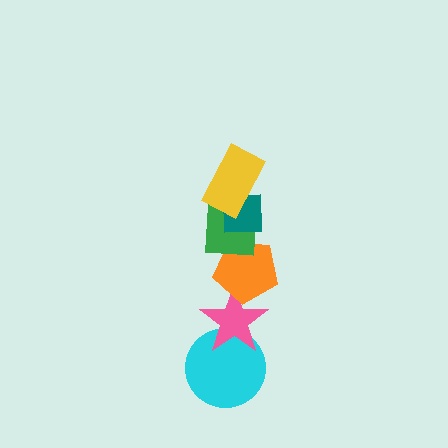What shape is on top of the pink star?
The orange pentagon is on top of the pink star.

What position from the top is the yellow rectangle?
The yellow rectangle is 1st from the top.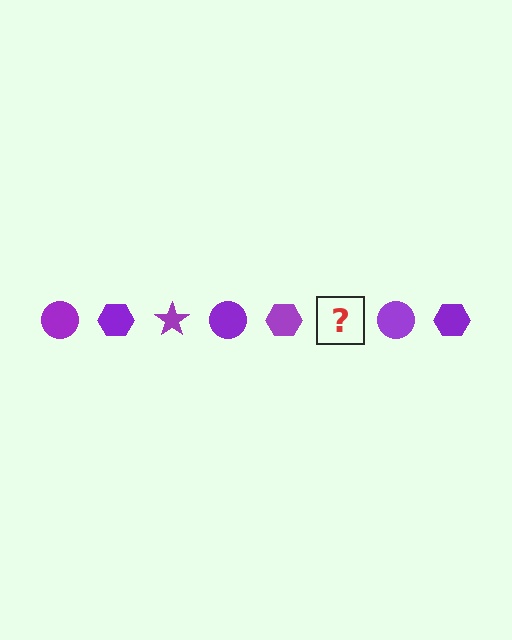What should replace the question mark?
The question mark should be replaced with a purple star.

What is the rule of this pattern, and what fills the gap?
The rule is that the pattern cycles through circle, hexagon, star shapes in purple. The gap should be filled with a purple star.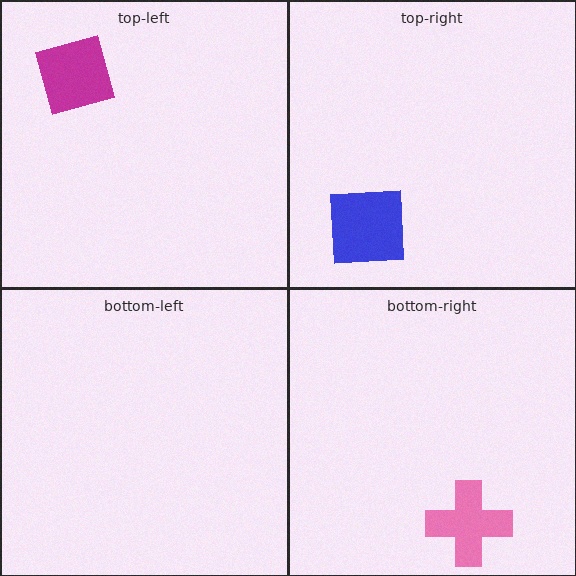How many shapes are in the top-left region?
1.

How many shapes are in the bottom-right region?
1.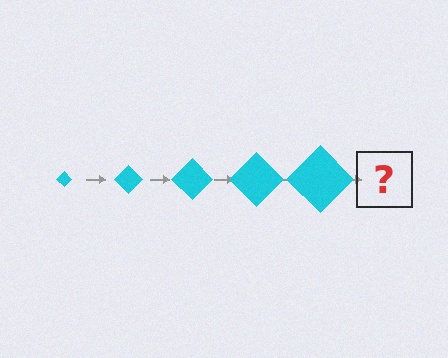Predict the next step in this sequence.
The next step is a cyan diamond, larger than the previous one.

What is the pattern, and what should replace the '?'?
The pattern is that the diamond gets progressively larger each step. The '?' should be a cyan diamond, larger than the previous one.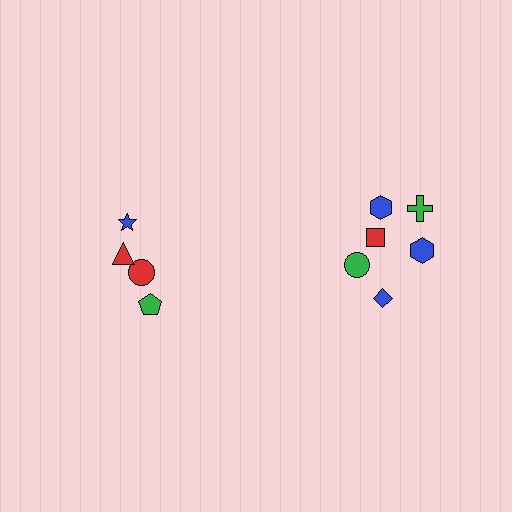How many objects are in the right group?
There are 6 objects.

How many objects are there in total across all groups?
There are 10 objects.